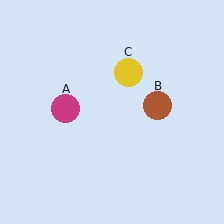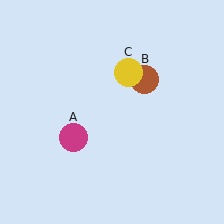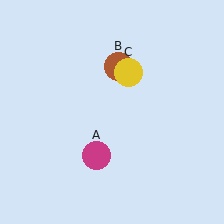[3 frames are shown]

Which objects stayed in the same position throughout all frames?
Yellow circle (object C) remained stationary.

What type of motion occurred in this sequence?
The magenta circle (object A), brown circle (object B) rotated counterclockwise around the center of the scene.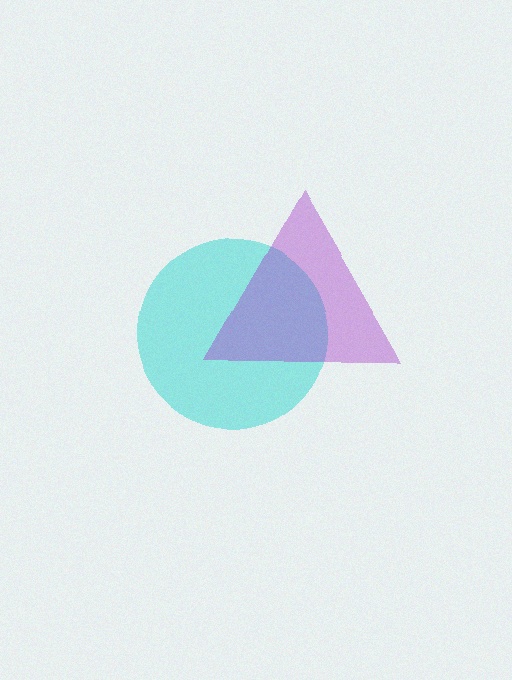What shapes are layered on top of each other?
The layered shapes are: a cyan circle, a purple triangle.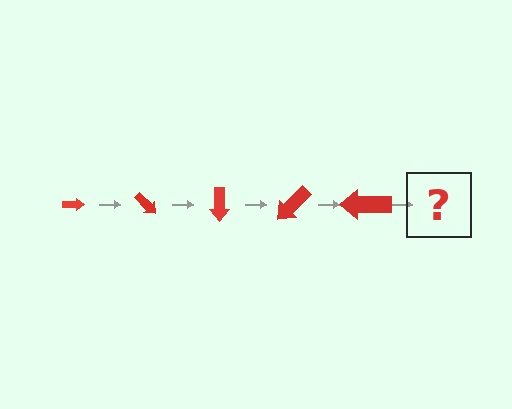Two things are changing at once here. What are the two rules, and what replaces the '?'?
The two rules are that the arrow grows larger each step and it rotates 45 degrees each step. The '?' should be an arrow, larger than the previous one and rotated 225 degrees from the start.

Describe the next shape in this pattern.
It should be an arrow, larger than the previous one and rotated 225 degrees from the start.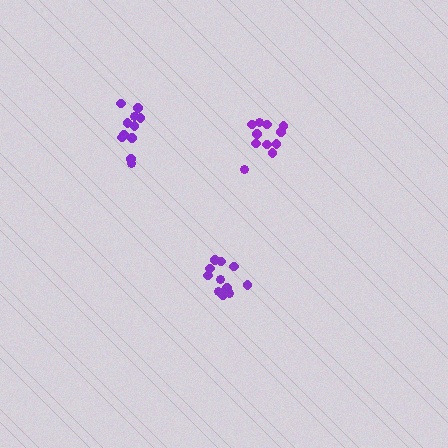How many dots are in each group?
Group 1: 11 dots, Group 2: 11 dots, Group 3: 11 dots (33 total).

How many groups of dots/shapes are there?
There are 3 groups.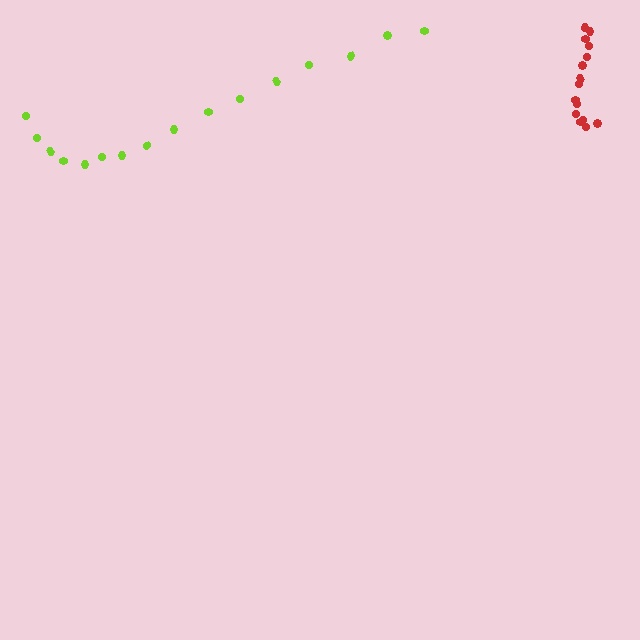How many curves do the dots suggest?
There are 2 distinct paths.